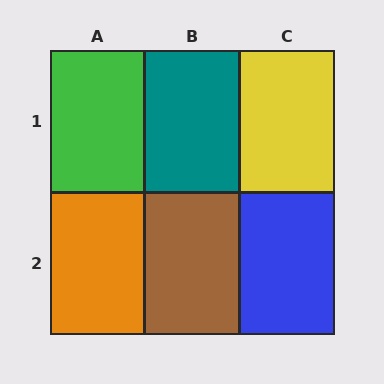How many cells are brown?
1 cell is brown.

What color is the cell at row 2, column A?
Orange.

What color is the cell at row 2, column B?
Brown.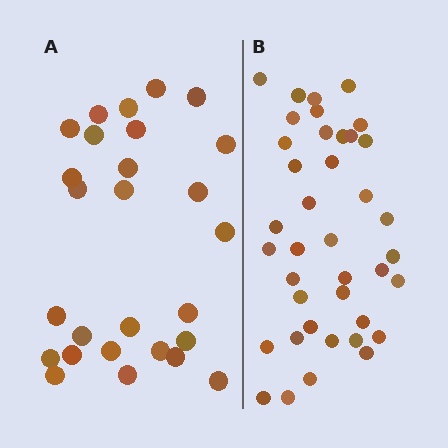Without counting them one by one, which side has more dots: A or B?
Region B (the right region) has more dots.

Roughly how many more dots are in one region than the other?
Region B has roughly 12 or so more dots than region A.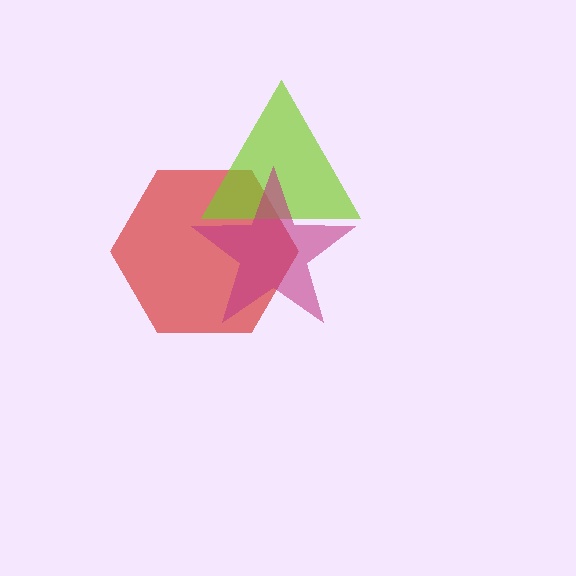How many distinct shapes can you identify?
There are 3 distinct shapes: a red hexagon, a lime triangle, a magenta star.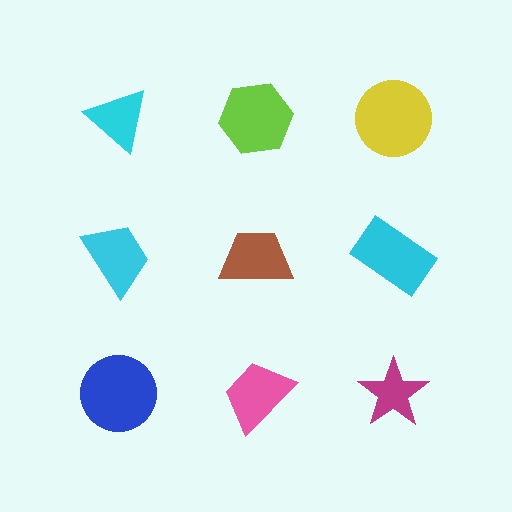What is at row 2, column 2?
A brown trapezoid.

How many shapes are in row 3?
3 shapes.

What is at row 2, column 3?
A cyan rectangle.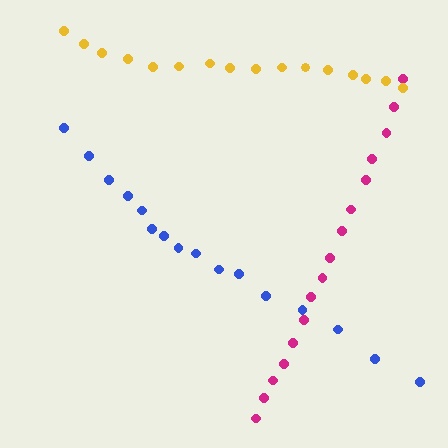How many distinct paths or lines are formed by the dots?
There are 3 distinct paths.